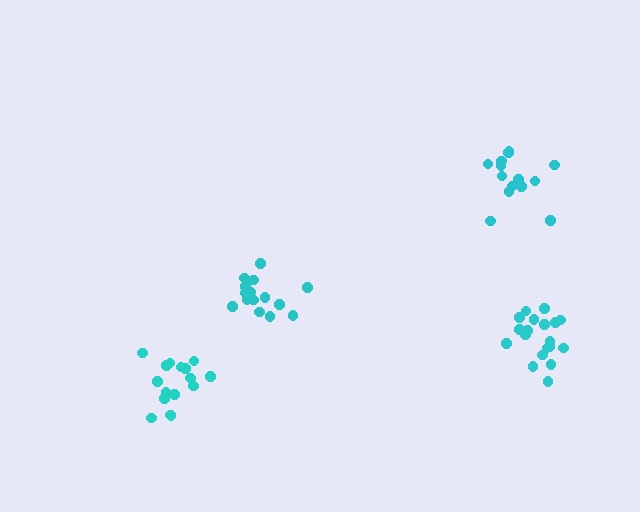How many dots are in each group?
Group 1: 14 dots, Group 2: 19 dots, Group 3: 15 dots, Group 4: 16 dots (64 total).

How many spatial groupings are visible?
There are 4 spatial groupings.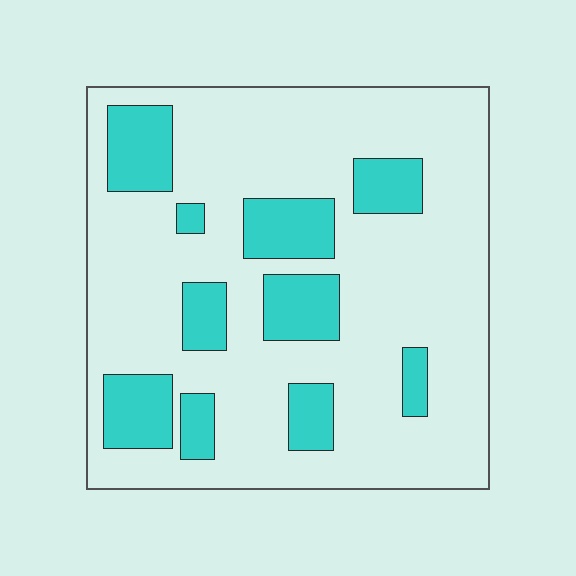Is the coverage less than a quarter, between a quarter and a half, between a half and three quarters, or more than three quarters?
Less than a quarter.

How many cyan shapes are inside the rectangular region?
10.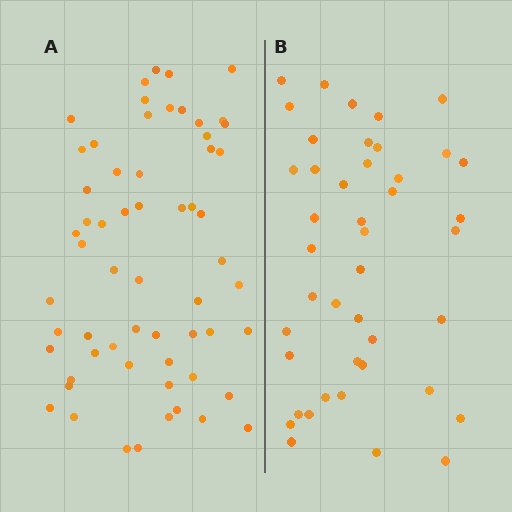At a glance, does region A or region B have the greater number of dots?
Region A (the left region) has more dots.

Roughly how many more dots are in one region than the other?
Region A has approximately 15 more dots than region B.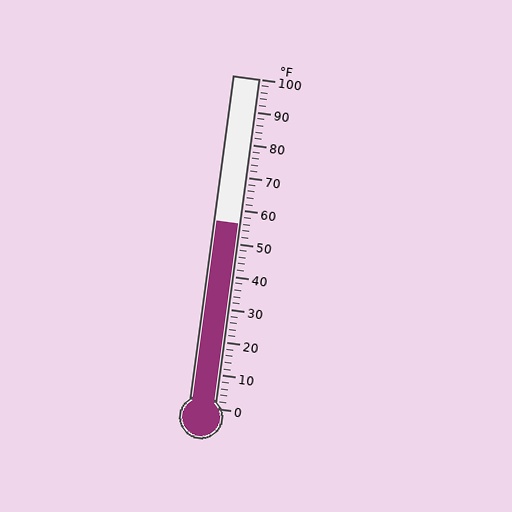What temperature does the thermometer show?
The thermometer shows approximately 56°F.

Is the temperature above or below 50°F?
The temperature is above 50°F.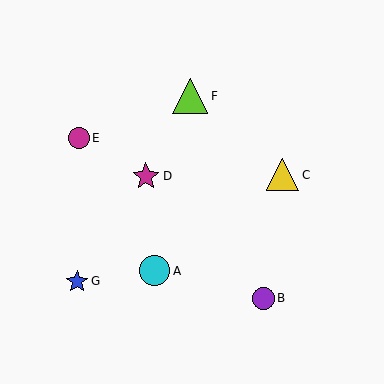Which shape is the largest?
The lime triangle (labeled F) is the largest.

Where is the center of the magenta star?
The center of the magenta star is at (146, 176).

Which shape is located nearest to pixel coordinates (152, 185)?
The magenta star (labeled D) at (146, 176) is nearest to that location.